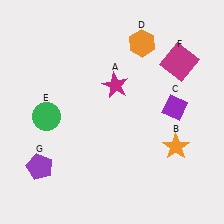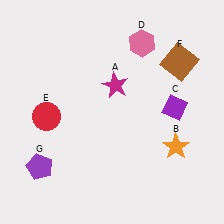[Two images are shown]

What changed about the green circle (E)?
In Image 1, E is green. In Image 2, it changed to red.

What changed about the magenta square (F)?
In Image 1, F is magenta. In Image 2, it changed to brown.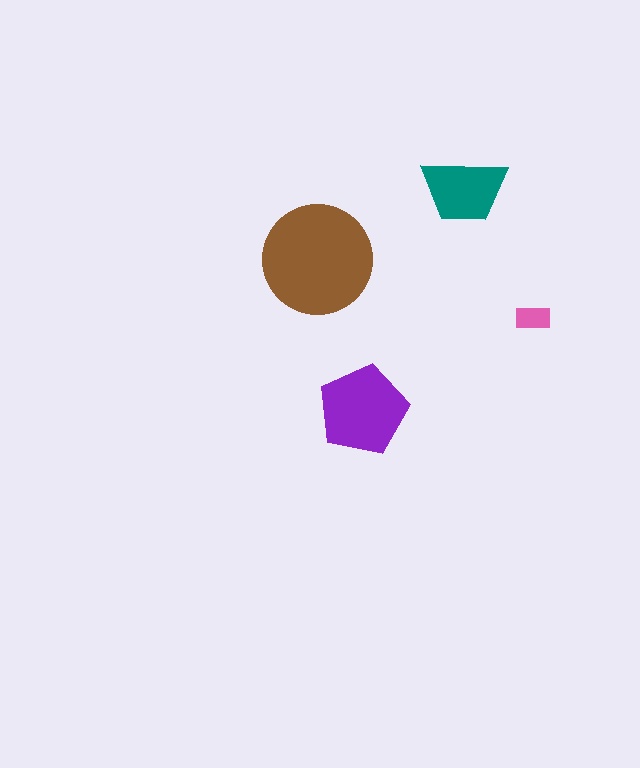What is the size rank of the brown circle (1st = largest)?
1st.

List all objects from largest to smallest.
The brown circle, the purple pentagon, the teal trapezoid, the pink rectangle.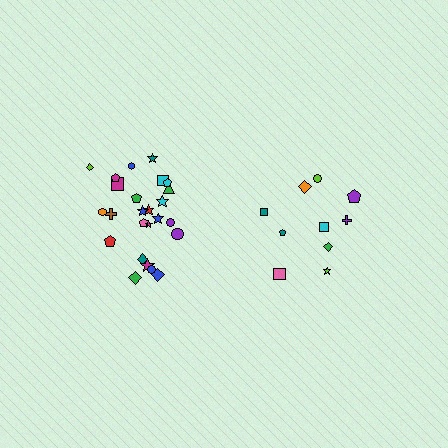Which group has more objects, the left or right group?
The left group.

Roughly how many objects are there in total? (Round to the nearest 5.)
Roughly 35 objects in total.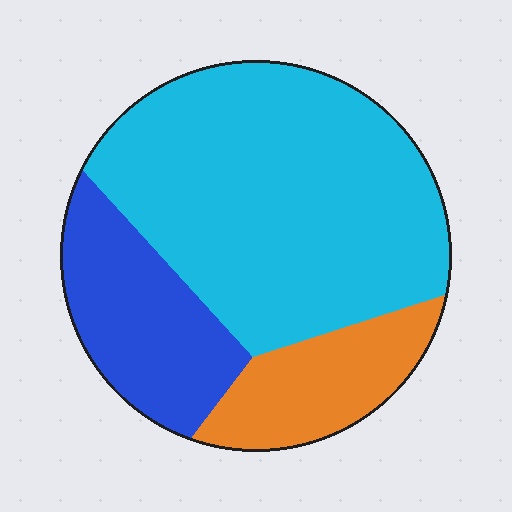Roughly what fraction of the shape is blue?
Blue takes up less than a quarter of the shape.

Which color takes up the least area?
Orange, at roughly 15%.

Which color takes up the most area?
Cyan, at roughly 60%.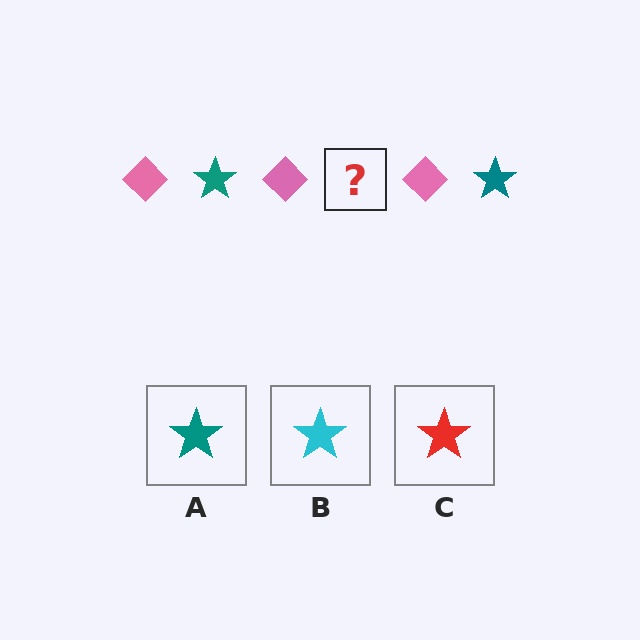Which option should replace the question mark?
Option A.